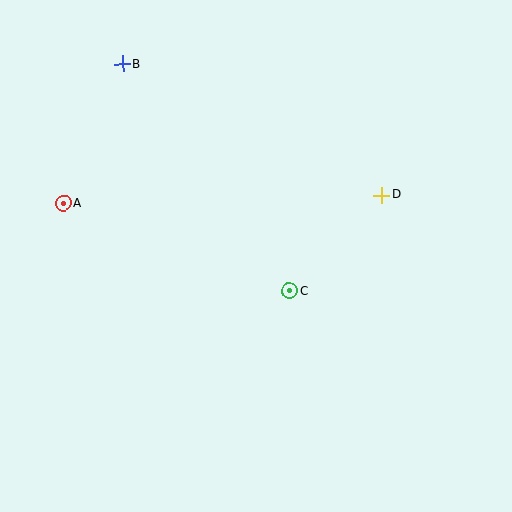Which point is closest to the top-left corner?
Point B is closest to the top-left corner.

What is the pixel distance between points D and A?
The distance between D and A is 318 pixels.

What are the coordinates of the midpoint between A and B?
The midpoint between A and B is at (93, 134).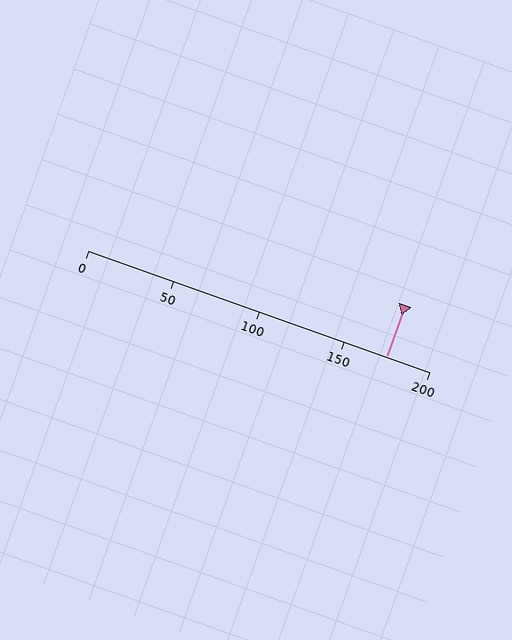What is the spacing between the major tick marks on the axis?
The major ticks are spaced 50 apart.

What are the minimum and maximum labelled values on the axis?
The axis runs from 0 to 200.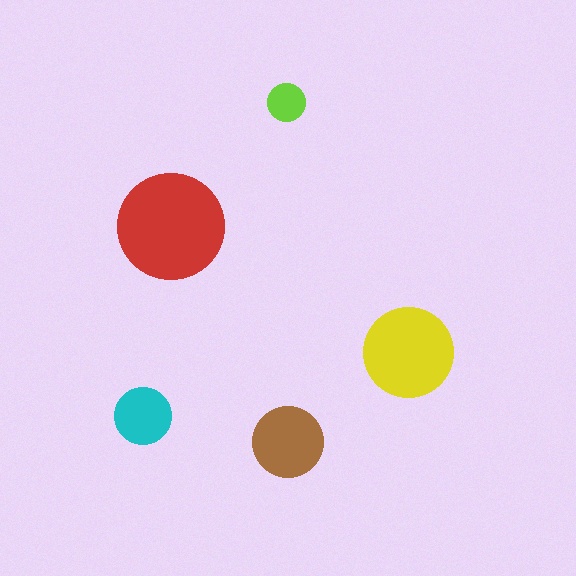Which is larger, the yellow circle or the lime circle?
The yellow one.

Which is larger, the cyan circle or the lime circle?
The cyan one.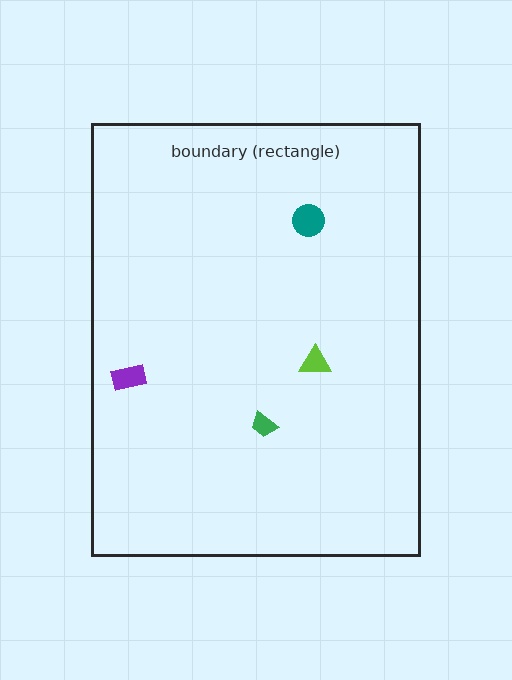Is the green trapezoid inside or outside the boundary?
Inside.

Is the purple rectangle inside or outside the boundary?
Inside.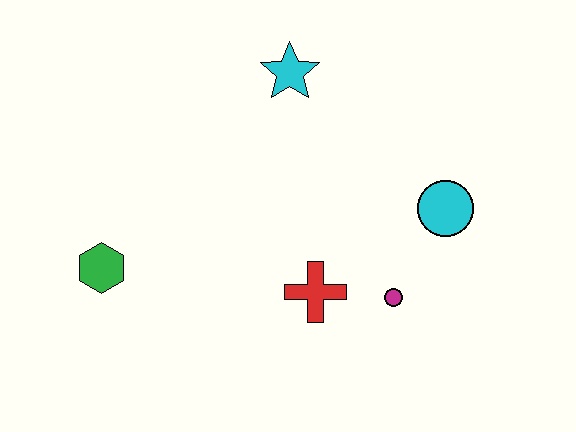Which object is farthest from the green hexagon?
The cyan circle is farthest from the green hexagon.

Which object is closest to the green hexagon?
The red cross is closest to the green hexagon.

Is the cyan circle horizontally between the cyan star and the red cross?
No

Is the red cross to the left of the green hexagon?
No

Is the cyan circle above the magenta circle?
Yes